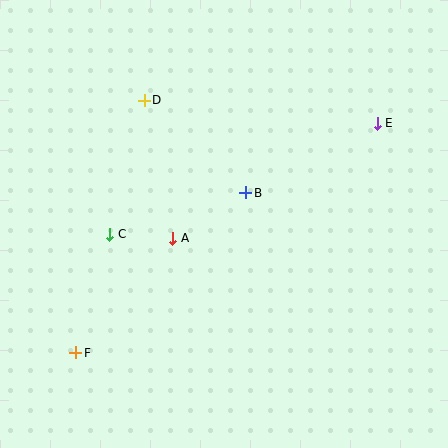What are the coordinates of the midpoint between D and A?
The midpoint between D and A is at (159, 169).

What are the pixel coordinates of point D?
Point D is at (144, 100).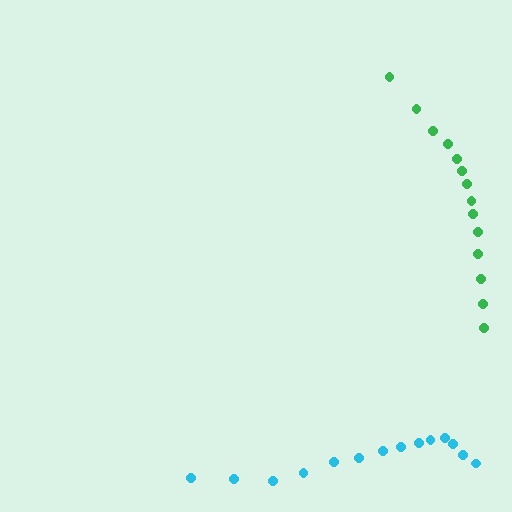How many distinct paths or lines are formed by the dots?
There are 2 distinct paths.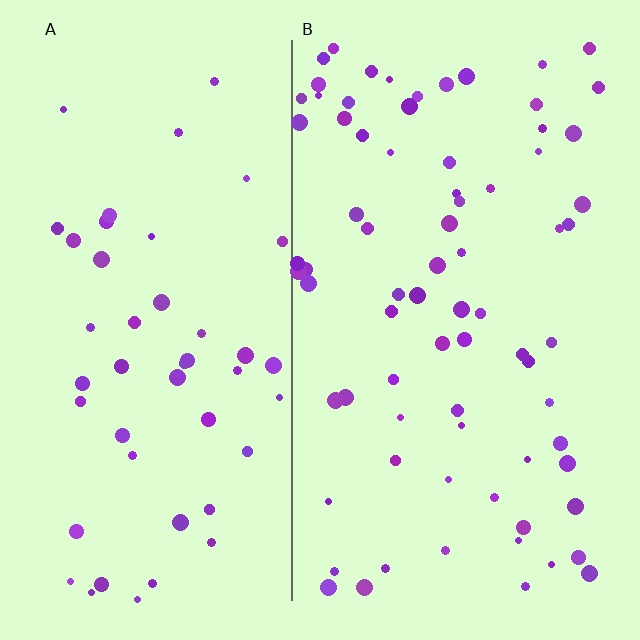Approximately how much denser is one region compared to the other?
Approximately 1.6× — region B over region A.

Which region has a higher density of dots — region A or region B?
B (the right).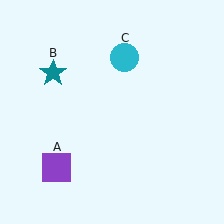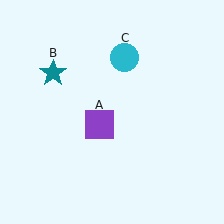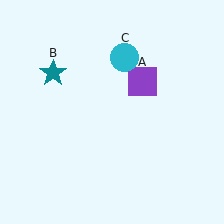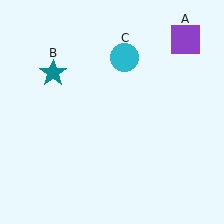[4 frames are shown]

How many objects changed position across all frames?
1 object changed position: purple square (object A).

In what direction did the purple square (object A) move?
The purple square (object A) moved up and to the right.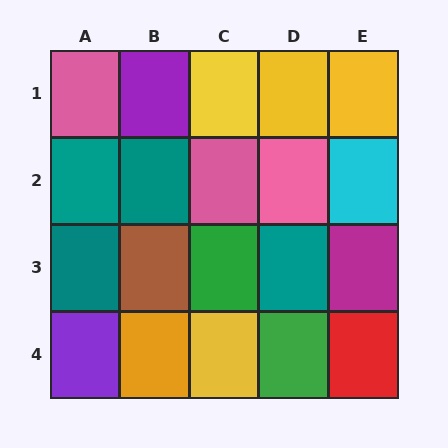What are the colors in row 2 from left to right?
Teal, teal, pink, pink, cyan.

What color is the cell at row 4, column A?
Purple.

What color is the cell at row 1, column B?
Purple.